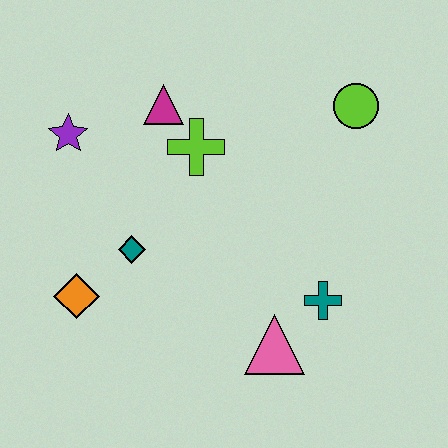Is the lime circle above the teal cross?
Yes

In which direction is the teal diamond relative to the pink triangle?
The teal diamond is to the left of the pink triangle.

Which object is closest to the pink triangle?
The teal cross is closest to the pink triangle.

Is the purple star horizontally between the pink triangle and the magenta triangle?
No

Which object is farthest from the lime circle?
The orange diamond is farthest from the lime circle.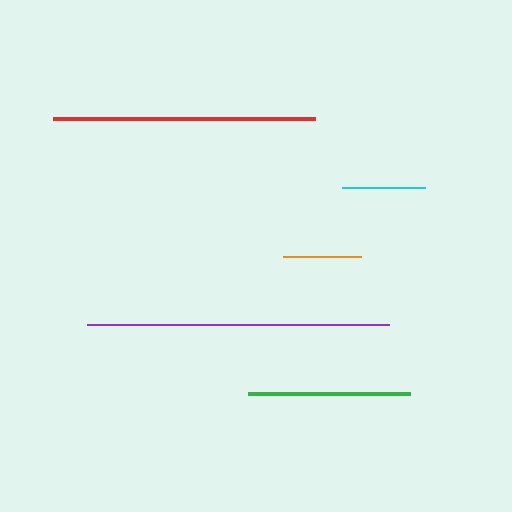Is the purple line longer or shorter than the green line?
The purple line is longer than the green line.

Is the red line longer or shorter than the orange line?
The red line is longer than the orange line.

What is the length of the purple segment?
The purple segment is approximately 302 pixels long.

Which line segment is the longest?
The purple line is the longest at approximately 302 pixels.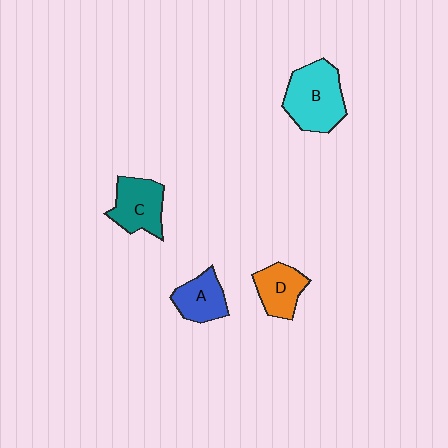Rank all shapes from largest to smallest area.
From largest to smallest: B (cyan), C (teal), D (orange), A (blue).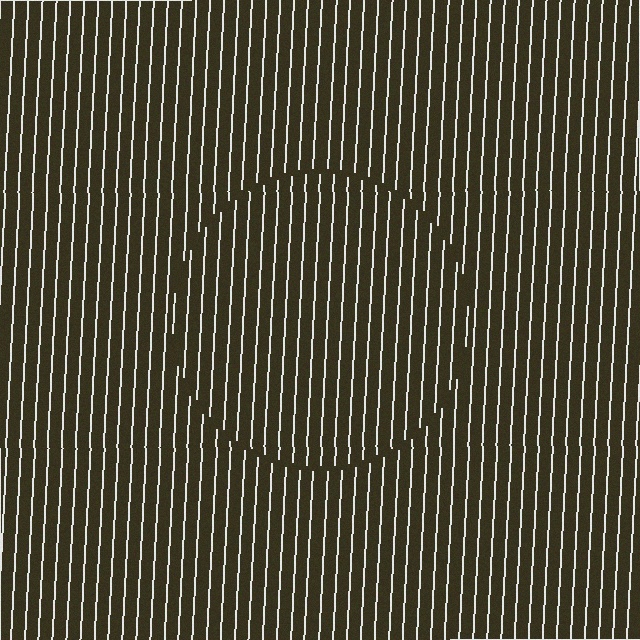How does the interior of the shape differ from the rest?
The interior of the shape contains the same grating, shifted by half a period — the contour is defined by the phase discontinuity where line-ends from the inner and outer gratings abut.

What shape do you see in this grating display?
An illusory circle. The interior of the shape contains the same grating, shifted by half a period — the contour is defined by the phase discontinuity where line-ends from the inner and outer gratings abut.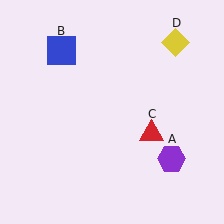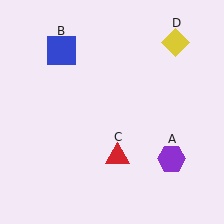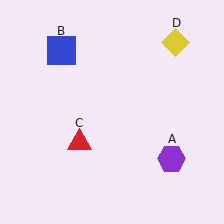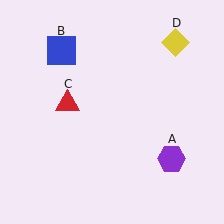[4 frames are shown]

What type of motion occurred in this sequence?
The red triangle (object C) rotated clockwise around the center of the scene.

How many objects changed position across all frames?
1 object changed position: red triangle (object C).